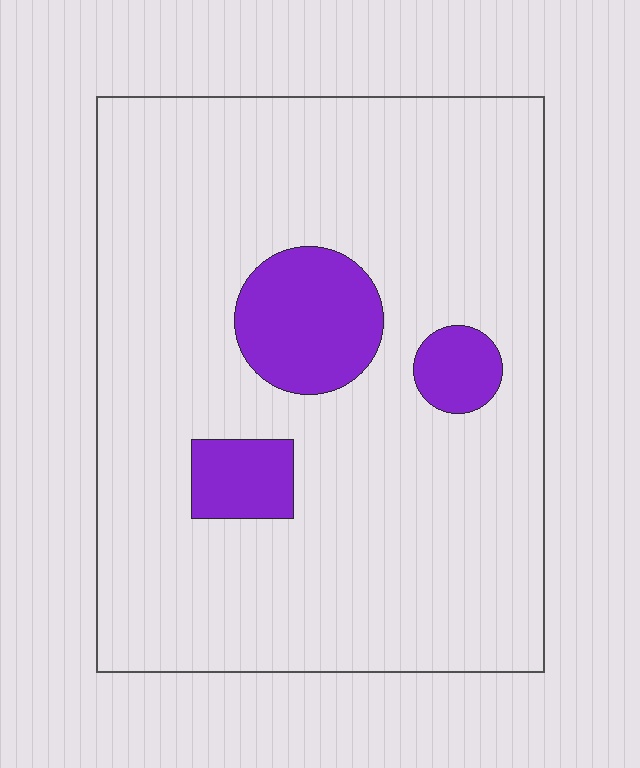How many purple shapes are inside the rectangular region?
3.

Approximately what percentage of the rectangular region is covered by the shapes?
Approximately 10%.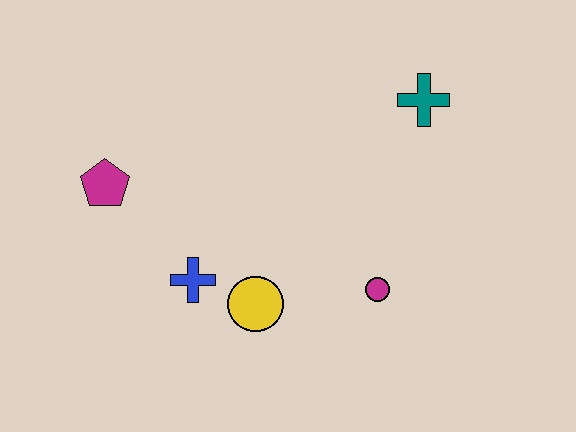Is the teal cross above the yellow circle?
Yes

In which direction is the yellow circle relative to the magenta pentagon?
The yellow circle is to the right of the magenta pentagon.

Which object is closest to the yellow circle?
The blue cross is closest to the yellow circle.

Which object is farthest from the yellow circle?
The teal cross is farthest from the yellow circle.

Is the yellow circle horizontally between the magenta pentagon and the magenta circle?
Yes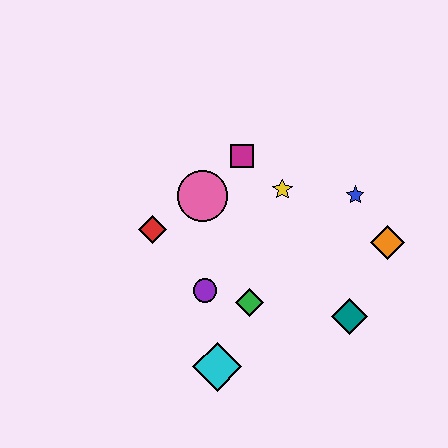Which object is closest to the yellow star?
The magenta square is closest to the yellow star.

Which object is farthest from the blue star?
The cyan diamond is farthest from the blue star.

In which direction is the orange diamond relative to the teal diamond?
The orange diamond is above the teal diamond.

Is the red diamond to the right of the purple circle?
No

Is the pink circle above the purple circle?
Yes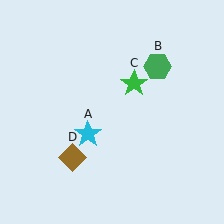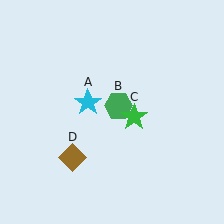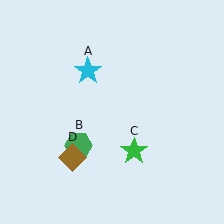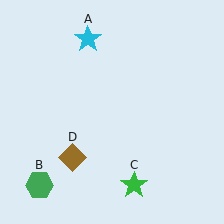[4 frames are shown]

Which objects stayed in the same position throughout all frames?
Brown diamond (object D) remained stationary.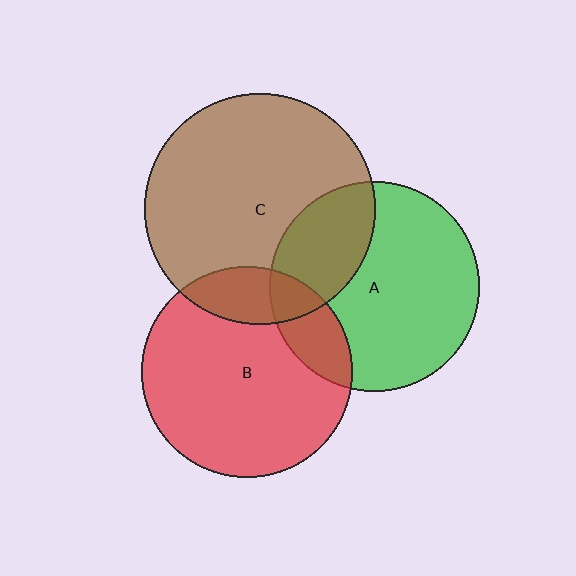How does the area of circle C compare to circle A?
Approximately 1.2 times.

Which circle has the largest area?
Circle C (brown).